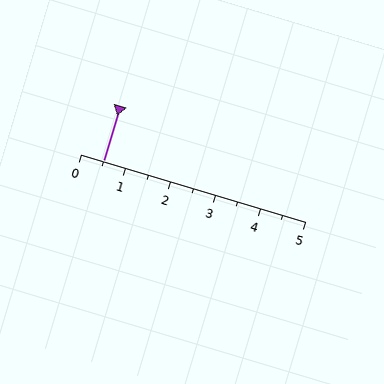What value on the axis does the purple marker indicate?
The marker indicates approximately 0.5.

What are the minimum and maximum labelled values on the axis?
The axis runs from 0 to 5.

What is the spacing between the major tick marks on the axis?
The major ticks are spaced 1 apart.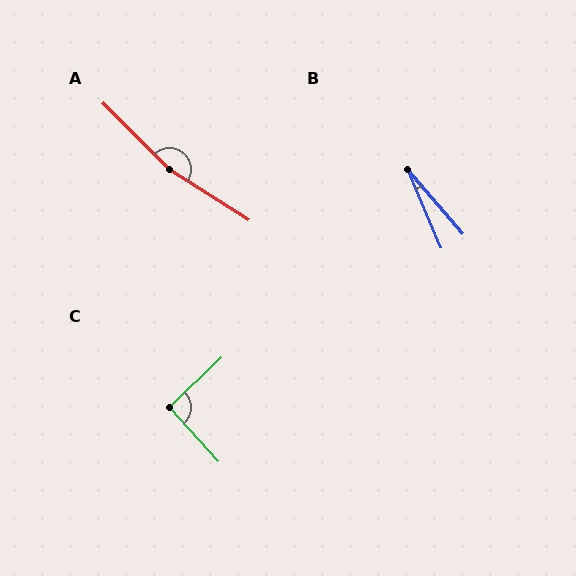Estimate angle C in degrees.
Approximately 92 degrees.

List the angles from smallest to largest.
B (18°), C (92°), A (167°).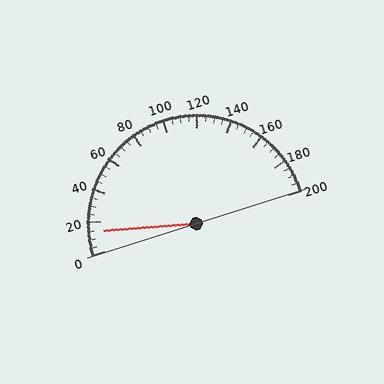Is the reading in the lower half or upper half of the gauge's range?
The reading is in the lower half of the range (0 to 200).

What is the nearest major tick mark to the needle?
The nearest major tick mark is 20.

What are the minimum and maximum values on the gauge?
The gauge ranges from 0 to 200.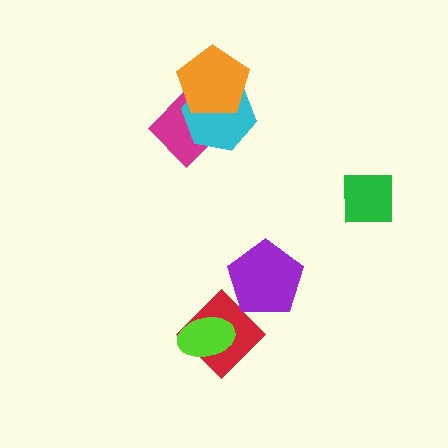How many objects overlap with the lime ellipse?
1 object overlaps with the lime ellipse.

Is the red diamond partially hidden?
Yes, it is partially covered by another shape.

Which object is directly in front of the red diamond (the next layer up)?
The purple pentagon is directly in front of the red diamond.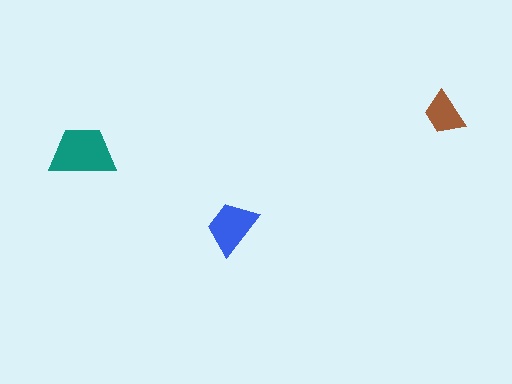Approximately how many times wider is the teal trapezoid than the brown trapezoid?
About 1.5 times wider.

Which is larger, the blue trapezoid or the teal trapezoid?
The teal one.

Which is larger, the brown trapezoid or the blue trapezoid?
The blue one.